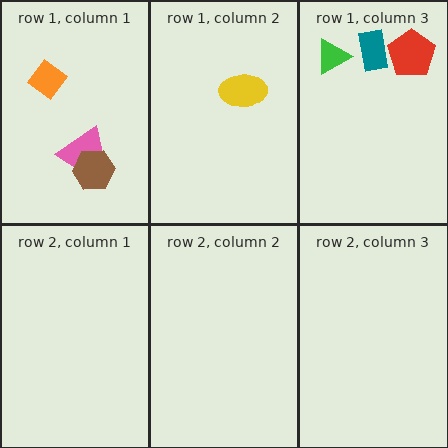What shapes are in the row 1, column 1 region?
The pink trapezoid, the brown hexagon, the orange diamond.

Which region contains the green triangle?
The row 1, column 3 region.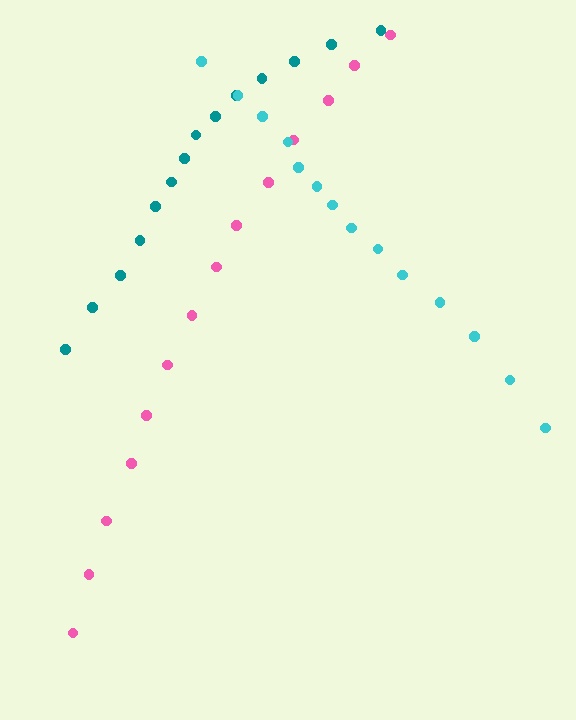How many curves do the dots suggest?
There are 3 distinct paths.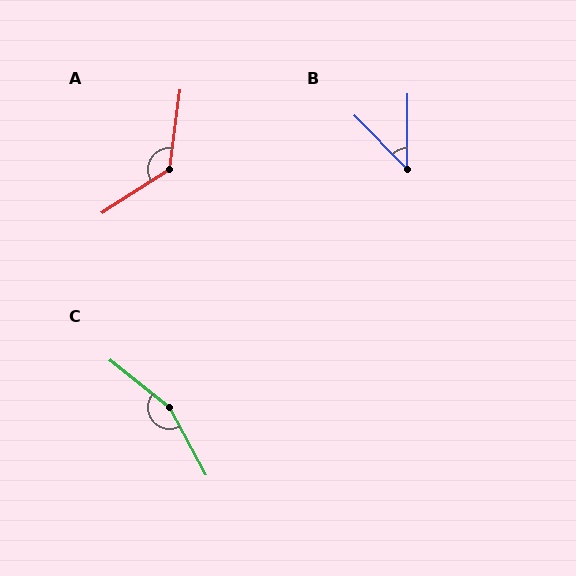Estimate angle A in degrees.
Approximately 131 degrees.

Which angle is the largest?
C, at approximately 157 degrees.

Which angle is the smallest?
B, at approximately 45 degrees.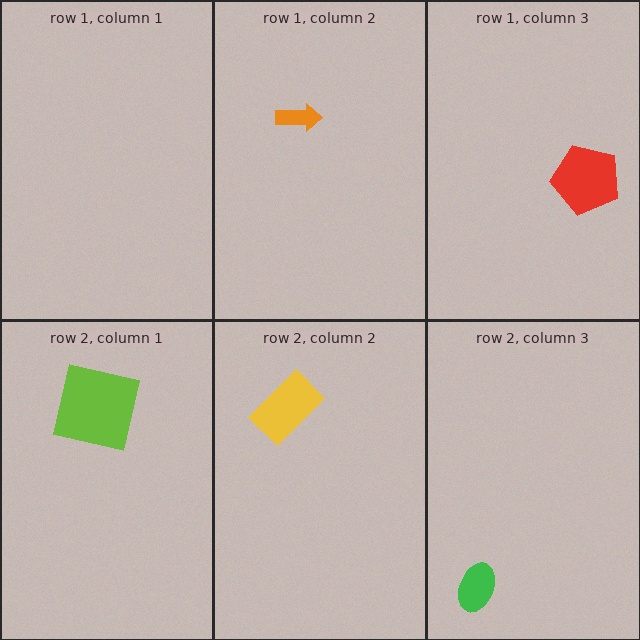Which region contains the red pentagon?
The row 1, column 3 region.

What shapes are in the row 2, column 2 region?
The yellow rectangle.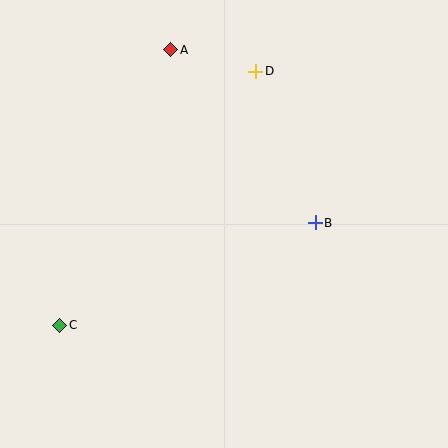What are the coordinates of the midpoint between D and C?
The midpoint between D and C is at (158, 198).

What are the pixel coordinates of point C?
Point C is at (60, 325).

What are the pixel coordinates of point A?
Point A is at (171, 50).